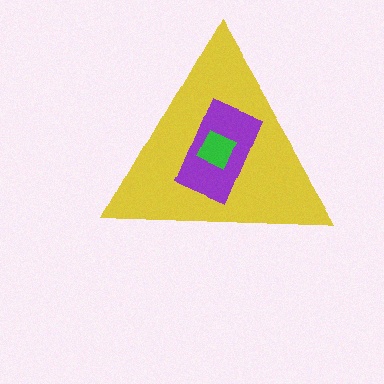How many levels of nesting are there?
3.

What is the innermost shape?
The green square.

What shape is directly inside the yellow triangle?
The purple rectangle.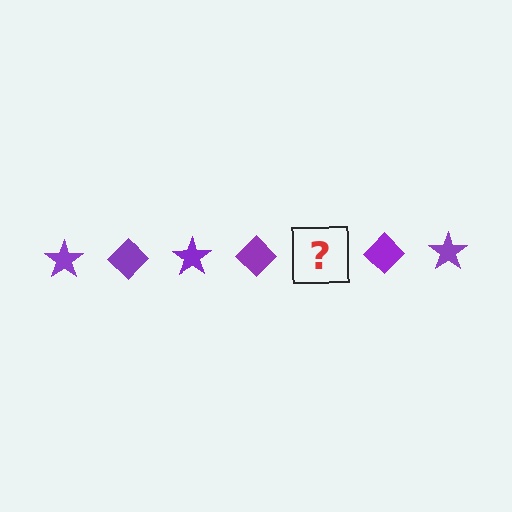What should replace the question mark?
The question mark should be replaced with a purple star.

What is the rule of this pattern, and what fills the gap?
The rule is that the pattern cycles through star, diamond shapes in purple. The gap should be filled with a purple star.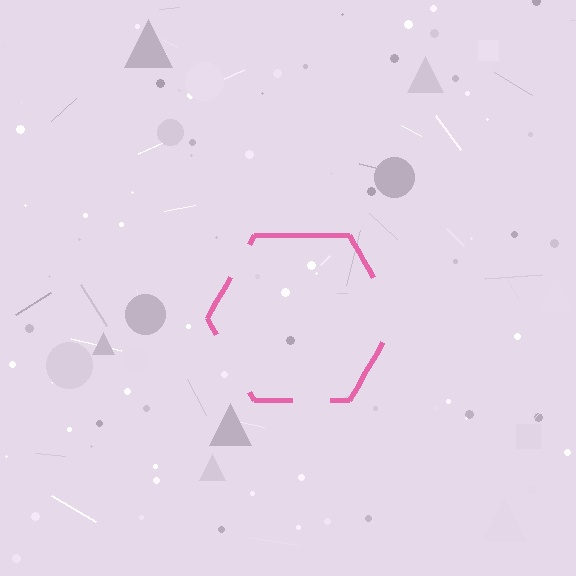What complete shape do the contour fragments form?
The contour fragments form a hexagon.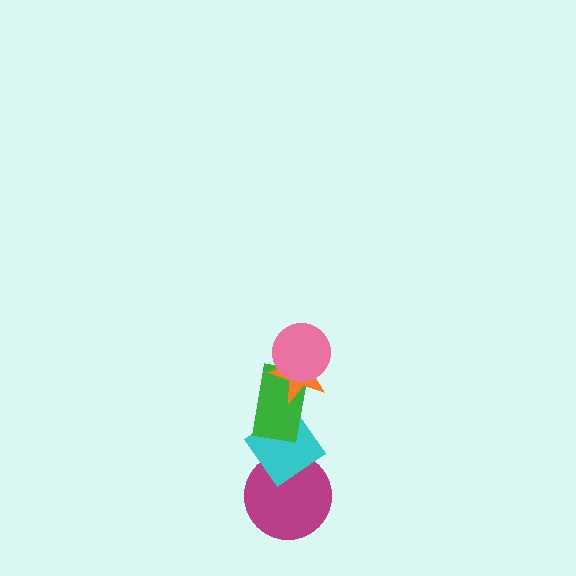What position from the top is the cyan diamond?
The cyan diamond is 4th from the top.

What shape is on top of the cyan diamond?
The green rectangle is on top of the cyan diamond.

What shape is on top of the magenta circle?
The cyan diamond is on top of the magenta circle.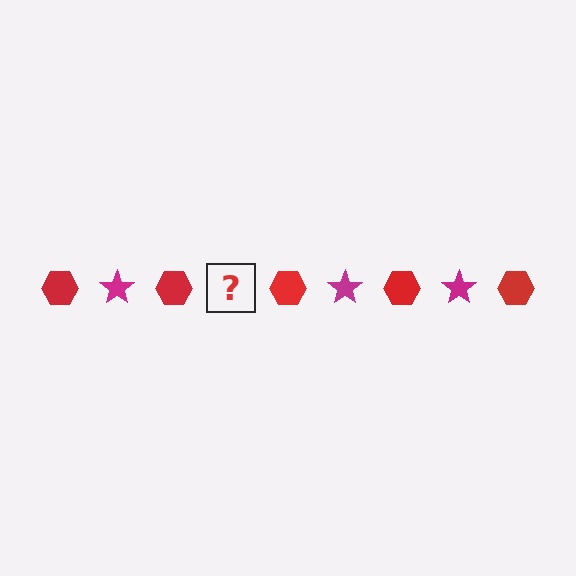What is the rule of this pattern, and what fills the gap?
The rule is that the pattern alternates between red hexagon and magenta star. The gap should be filled with a magenta star.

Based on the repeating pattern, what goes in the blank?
The blank should be a magenta star.